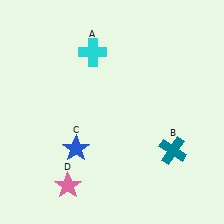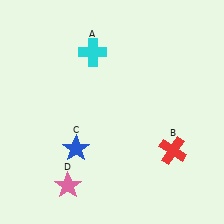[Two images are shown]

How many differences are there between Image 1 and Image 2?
There is 1 difference between the two images.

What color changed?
The cross (B) changed from teal in Image 1 to red in Image 2.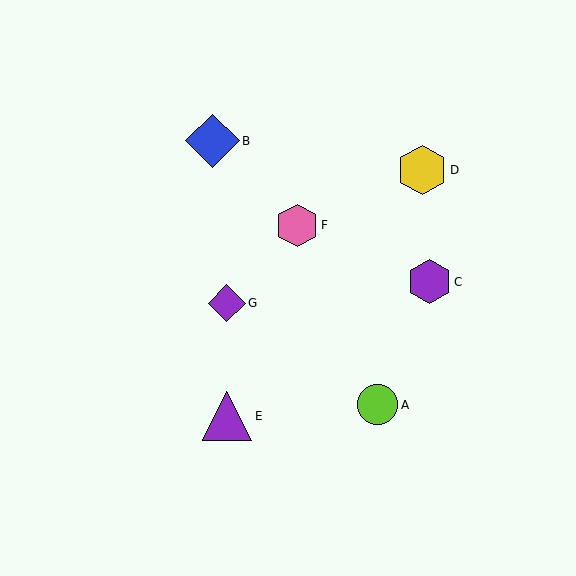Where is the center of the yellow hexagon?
The center of the yellow hexagon is at (422, 170).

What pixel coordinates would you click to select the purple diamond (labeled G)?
Click at (227, 303) to select the purple diamond G.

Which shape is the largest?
The blue diamond (labeled B) is the largest.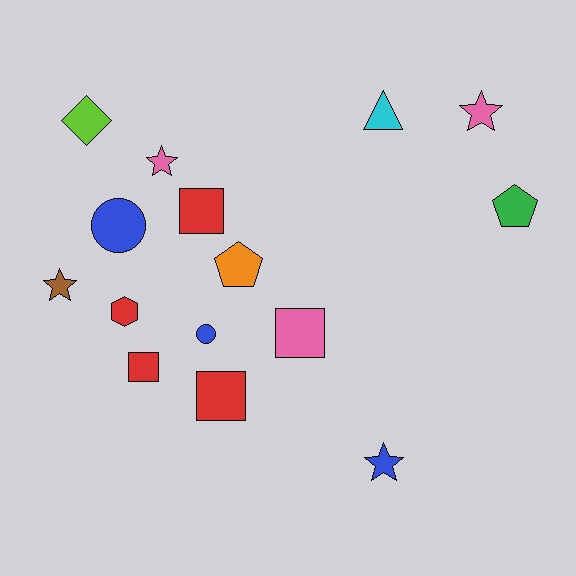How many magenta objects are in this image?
There are no magenta objects.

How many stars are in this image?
There are 4 stars.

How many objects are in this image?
There are 15 objects.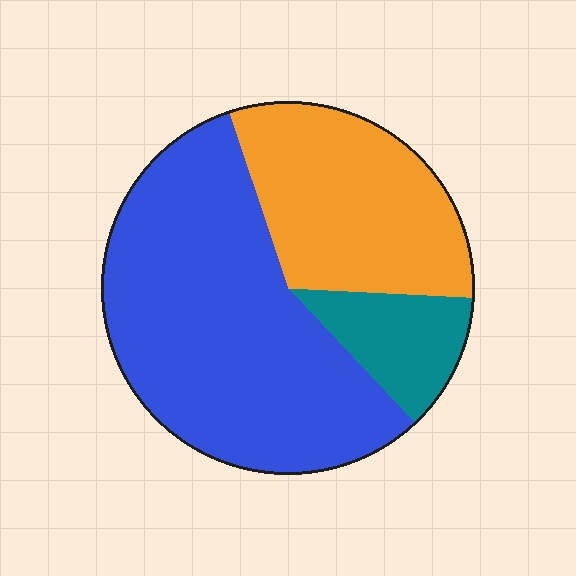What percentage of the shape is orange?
Orange covers 31% of the shape.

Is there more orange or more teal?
Orange.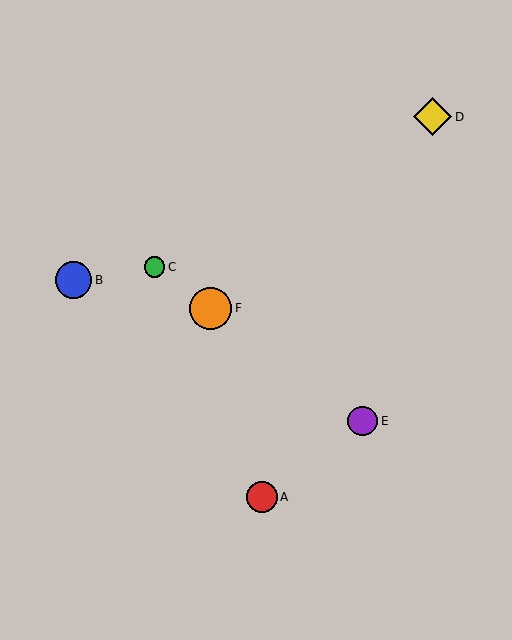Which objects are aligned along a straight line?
Objects C, E, F are aligned along a straight line.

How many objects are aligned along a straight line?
3 objects (C, E, F) are aligned along a straight line.